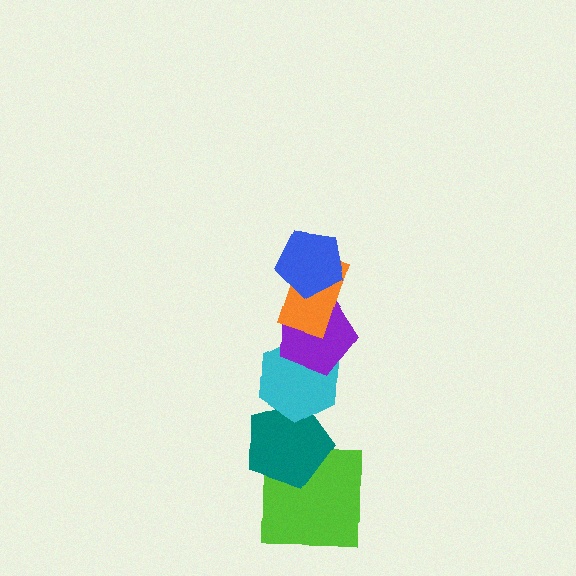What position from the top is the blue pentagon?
The blue pentagon is 1st from the top.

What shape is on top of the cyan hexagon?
The purple pentagon is on top of the cyan hexagon.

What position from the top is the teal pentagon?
The teal pentagon is 5th from the top.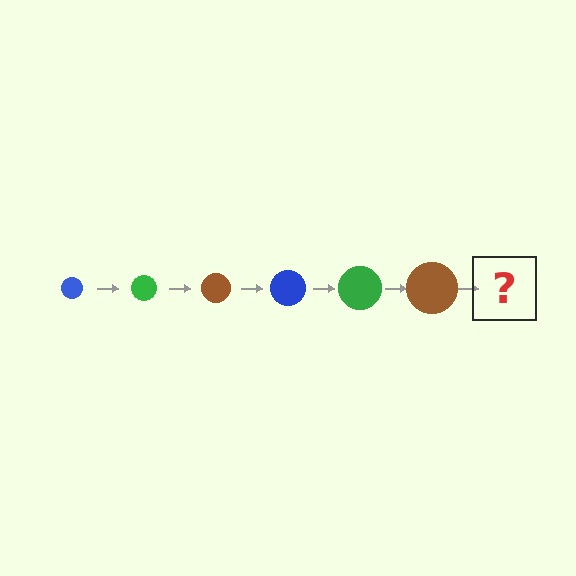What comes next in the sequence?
The next element should be a blue circle, larger than the previous one.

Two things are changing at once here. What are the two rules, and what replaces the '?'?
The two rules are that the circle grows larger each step and the color cycles through blue, green, and brown. The '?' should be a blue circle, larger than the previous one.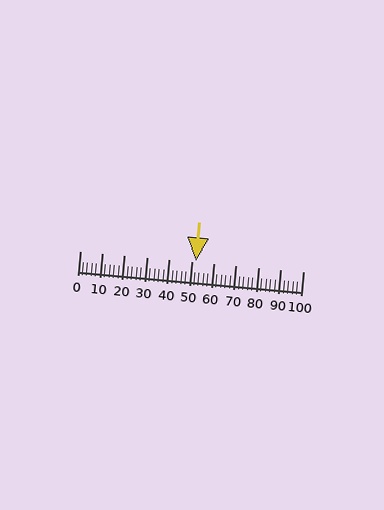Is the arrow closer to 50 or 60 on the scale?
The arrow is closer to 50.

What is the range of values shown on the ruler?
The ruler shows values from 0 to 100.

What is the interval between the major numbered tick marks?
The major tick marks are spaced 10 units apart.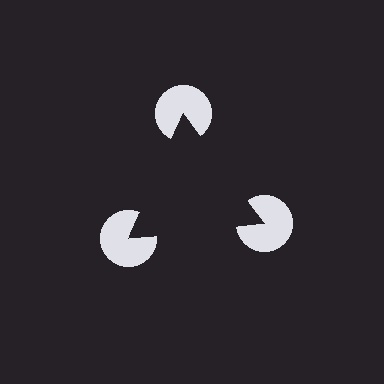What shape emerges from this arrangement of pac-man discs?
An illusory triangle — its edges are inferred from the aligned wedge cuts in the pac-man discs, not physically drawn.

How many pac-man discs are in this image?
There are 3 — one at each vertex of the illusory triangle.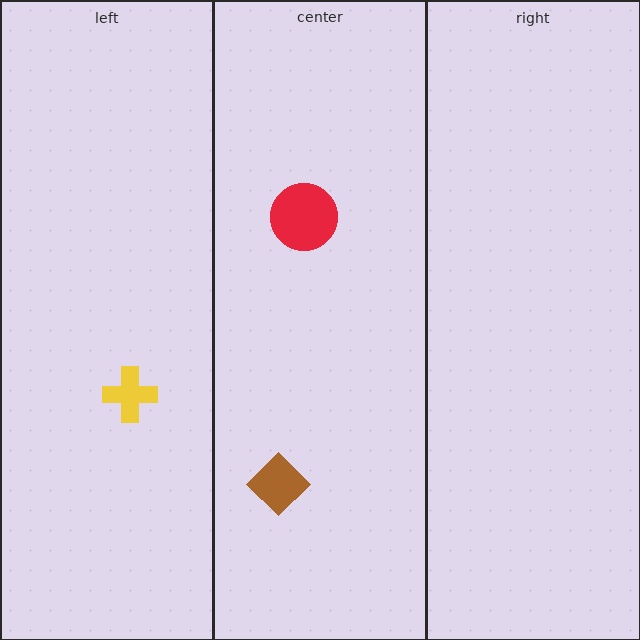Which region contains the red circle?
The center region.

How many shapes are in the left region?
1.